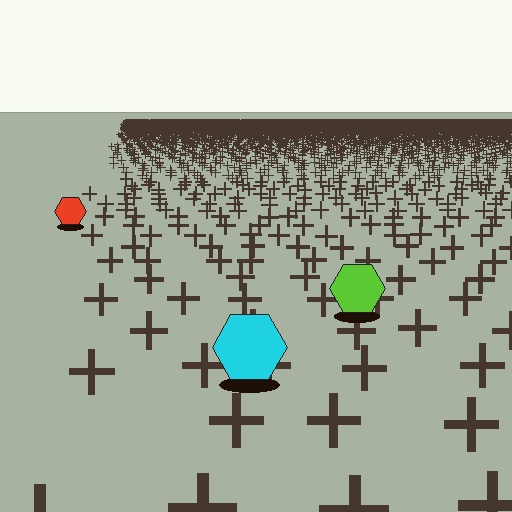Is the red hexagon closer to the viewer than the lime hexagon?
No. The lime hexagon is closer — you can tell from the texture gradient: the ground texture is coarser near it.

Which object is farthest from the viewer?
The red hexagon is farthest from the viewer. It appears smaller and the ground texture around it is denser.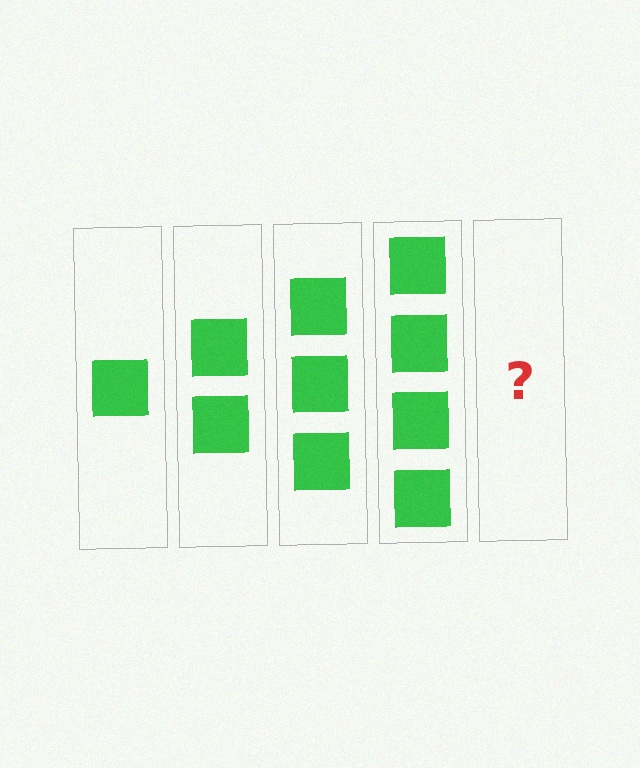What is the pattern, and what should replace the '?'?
The pattern is that each step adds one more square. The '?' should be 5 squares.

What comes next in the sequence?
The next element should be 5 squares.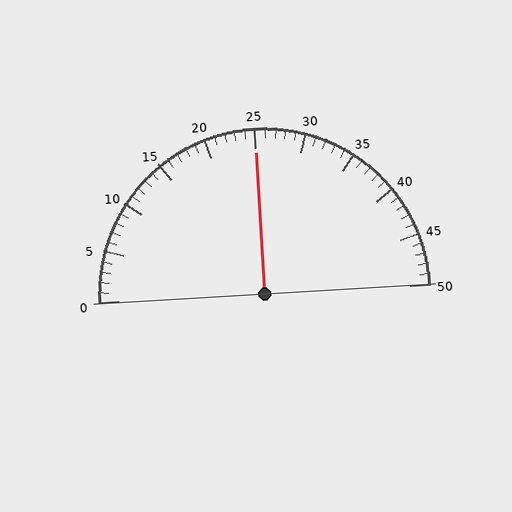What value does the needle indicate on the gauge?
The needle indicates approximately 25.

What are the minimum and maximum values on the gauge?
The gauge ranges from 0 to 50.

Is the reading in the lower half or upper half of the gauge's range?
The reading is in the upper half of the range (0 to 50).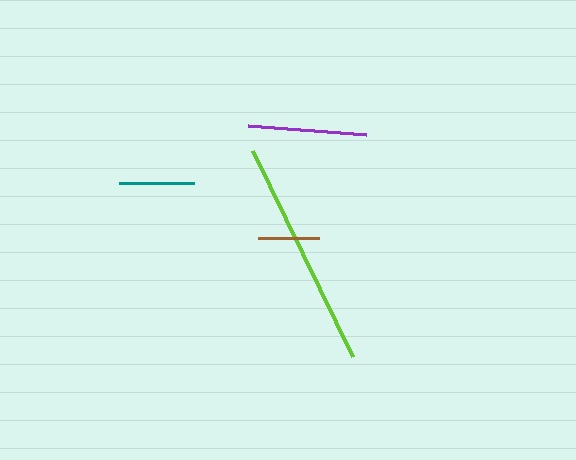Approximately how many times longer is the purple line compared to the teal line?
The purple line is approximately 1.6 times the length of the teal line.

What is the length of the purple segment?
The purple segment is approximately 118 pixels long.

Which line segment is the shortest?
The brown line is the shortest at approximately 61 pixels.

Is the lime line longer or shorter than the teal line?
The lime line is longer than the teal line.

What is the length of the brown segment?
The brown segment is approximately 61 pixels long.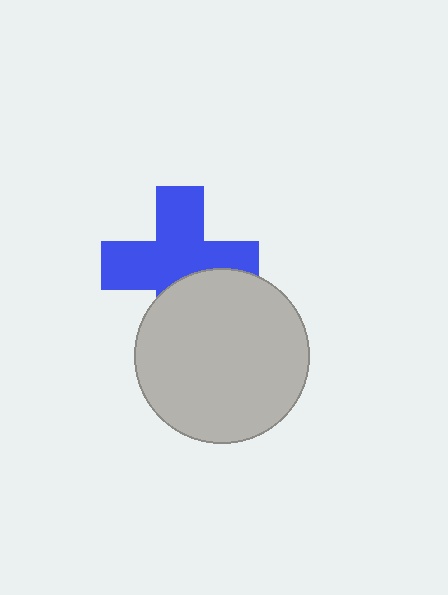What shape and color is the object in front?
The object in front is a light gray circle.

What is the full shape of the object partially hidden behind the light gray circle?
The partially hidden object is a blue cross.